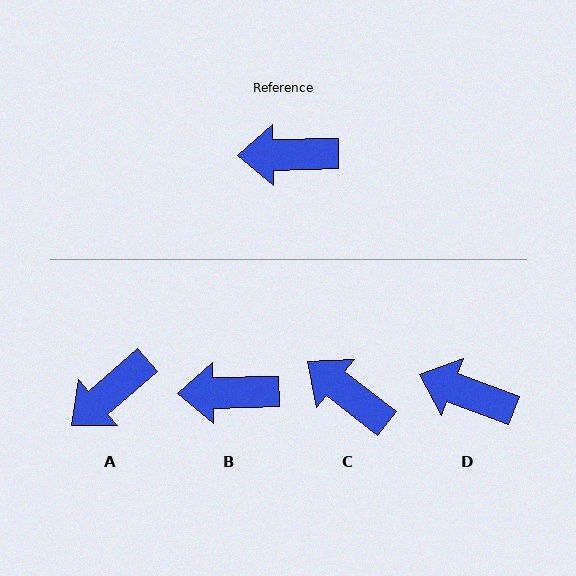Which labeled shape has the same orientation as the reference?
B.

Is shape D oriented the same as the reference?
No, it is off by about 22 degrees.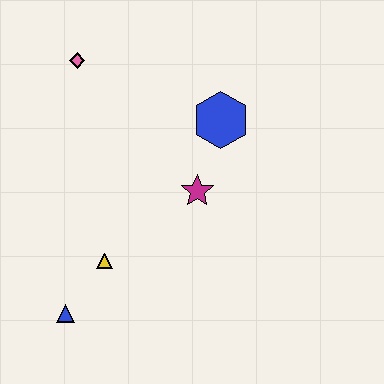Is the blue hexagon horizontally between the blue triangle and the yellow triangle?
No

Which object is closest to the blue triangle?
The yellow triangle is closest to the blue triangle.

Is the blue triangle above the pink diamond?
No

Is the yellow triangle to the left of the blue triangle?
No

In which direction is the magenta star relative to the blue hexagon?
The magenta star is below the blue hexagon.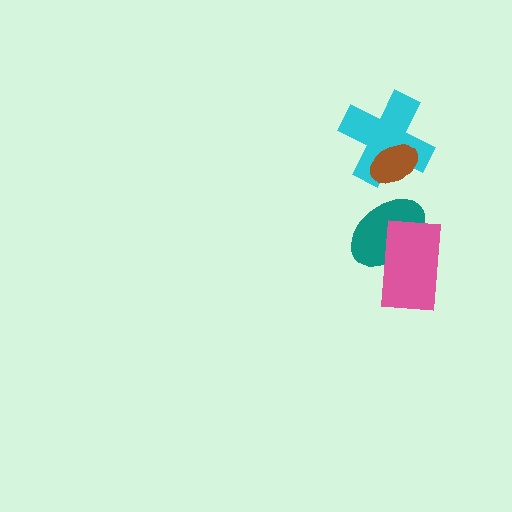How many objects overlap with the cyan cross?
1 object overlaps with the cyan cross.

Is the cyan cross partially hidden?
Yes, it is partially covered by another shape.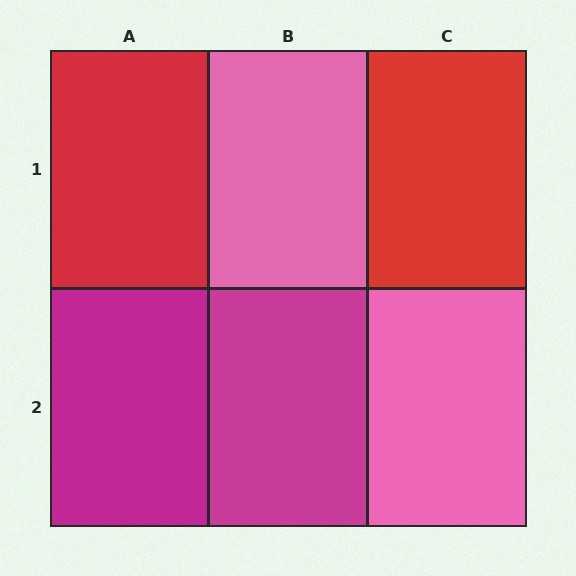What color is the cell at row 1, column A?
Red.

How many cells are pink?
2 cells are pink.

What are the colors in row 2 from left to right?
Magenta, magenta, pink.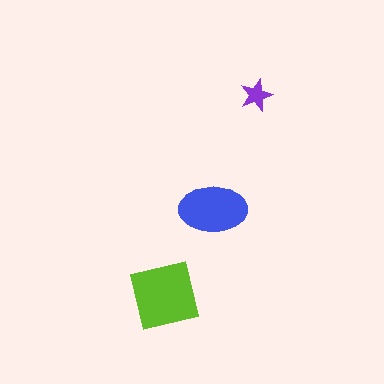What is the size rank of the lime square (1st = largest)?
1st.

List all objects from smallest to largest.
The purple star, the blue ellipse, the lime square.